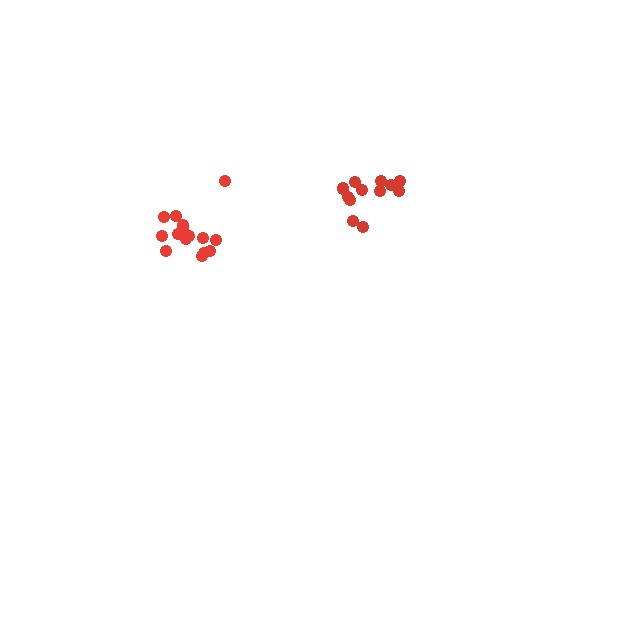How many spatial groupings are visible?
There are 2 spatial groupings.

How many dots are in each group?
Group 1: 16 dots, Group 2: 12 dots (28 total).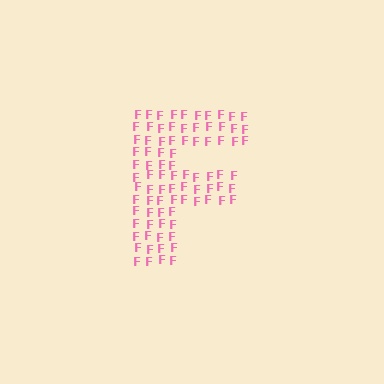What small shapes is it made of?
It is made of small letter F's.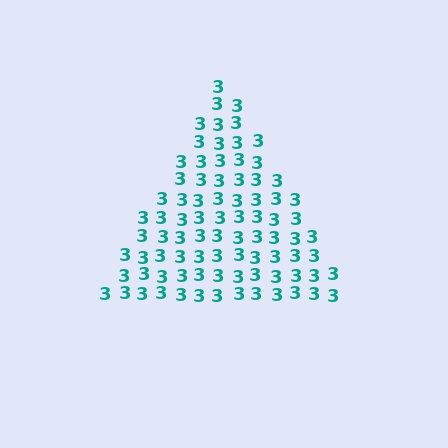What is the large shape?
The large shape is a triangle.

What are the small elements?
The small elements are digit 3's.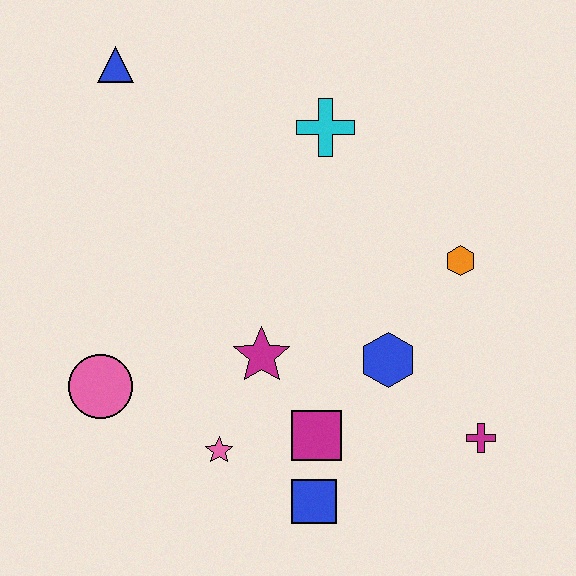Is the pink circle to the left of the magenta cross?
Yes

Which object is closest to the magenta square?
The blue square is closest to the magenta square.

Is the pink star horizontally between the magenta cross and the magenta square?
No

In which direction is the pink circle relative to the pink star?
The pink circle is to the left of the pink star.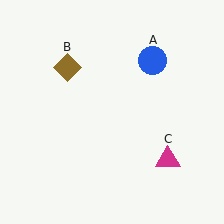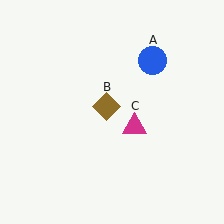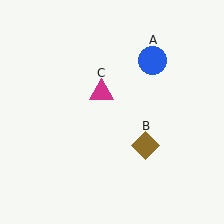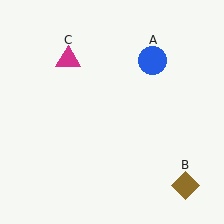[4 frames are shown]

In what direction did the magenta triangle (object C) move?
The magenta triangle (object C) moved up and to the left.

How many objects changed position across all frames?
2 objects changed position: brown diamond (object B), magenta triangle (object C).